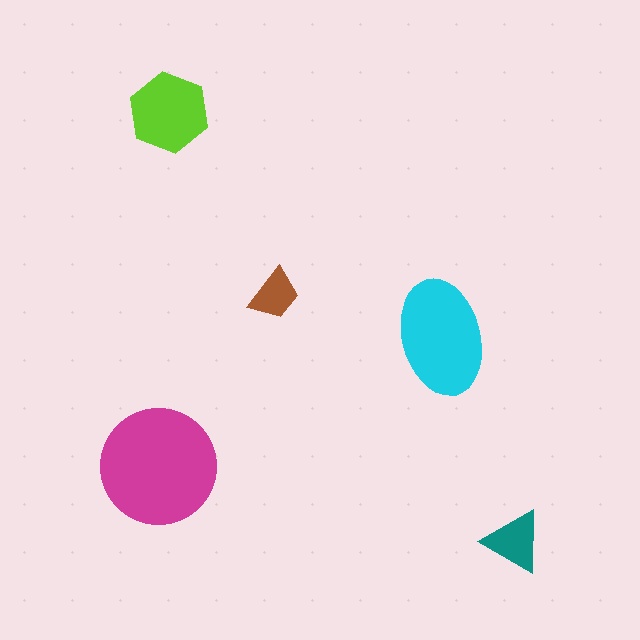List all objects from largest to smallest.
The magenta circle, the cyan ellipse, the lime hexagon, the teal triangle, the brown trapezoid.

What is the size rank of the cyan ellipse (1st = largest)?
2nd.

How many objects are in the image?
There are 5 objects in the image.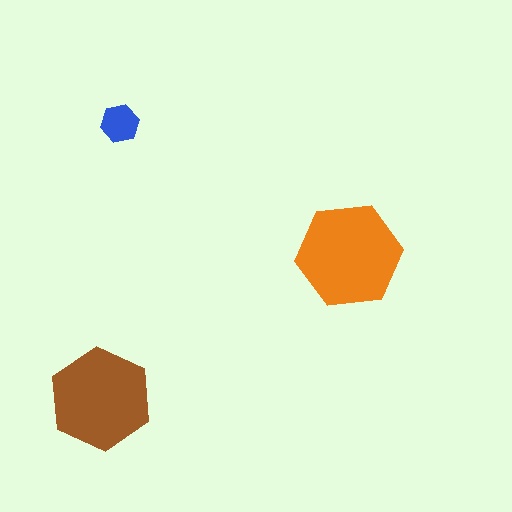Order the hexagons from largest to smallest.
the orange one, the brown one, the blue one.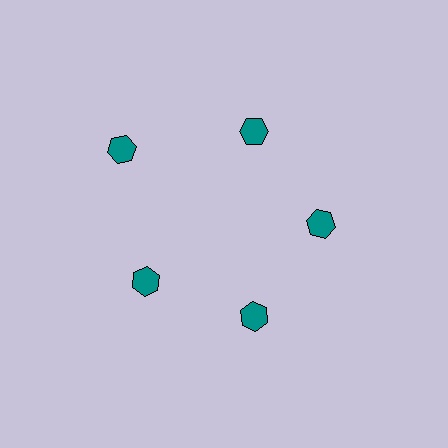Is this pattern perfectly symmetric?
No. The 5 teal hexagons are arranged in a ring, but one element near the 10 o'clock position is pushed outward from the center, breaking the 5-fold rotational symmetry.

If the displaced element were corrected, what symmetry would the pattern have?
It would have 5-fold rotational symmetry — the pattern would map onto itself every 72 degrees.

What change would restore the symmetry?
The symmetry would be restored by moving it inward, back onto the ring so that all 5 hexagons sit at equal angles and equal distance from the center.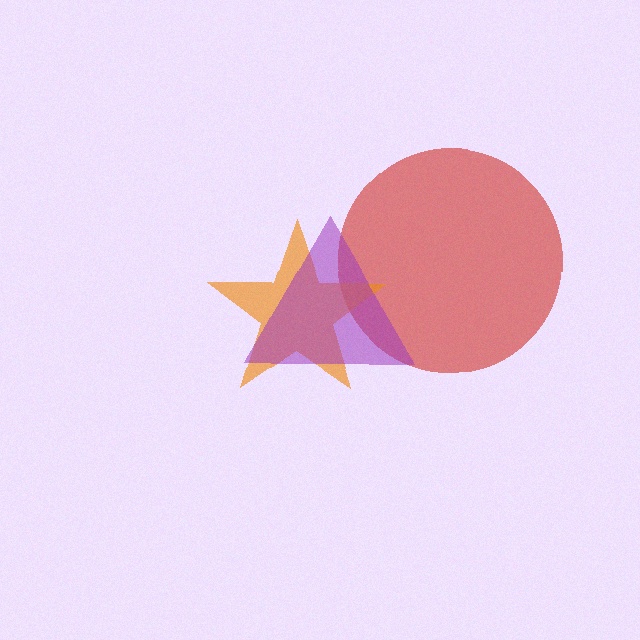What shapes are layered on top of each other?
The layered shapes are: a red circle, an orange star, a purple triangle.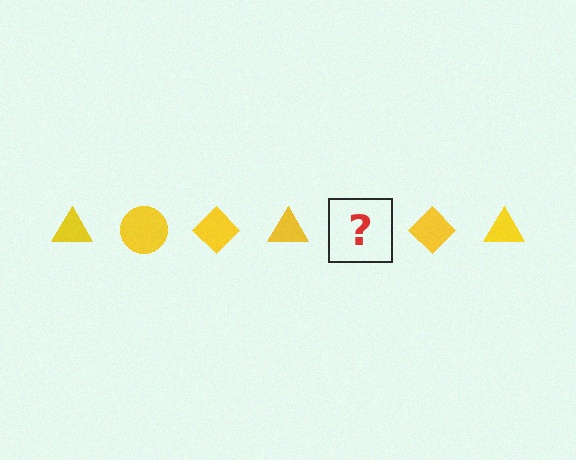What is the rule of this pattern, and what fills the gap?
The rule is that the pattern cycles through triangle, circle, diamond shapes in yellow. The gap should be filled with a yellow circle.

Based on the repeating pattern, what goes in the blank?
The blank should be a yellow circle.